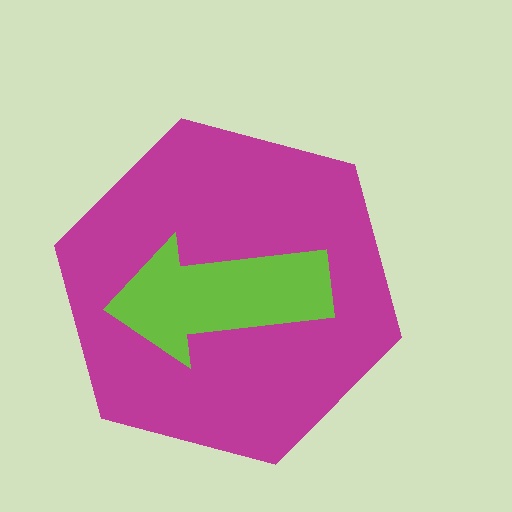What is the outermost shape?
The magenta hexagon.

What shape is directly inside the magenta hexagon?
The lime arrow.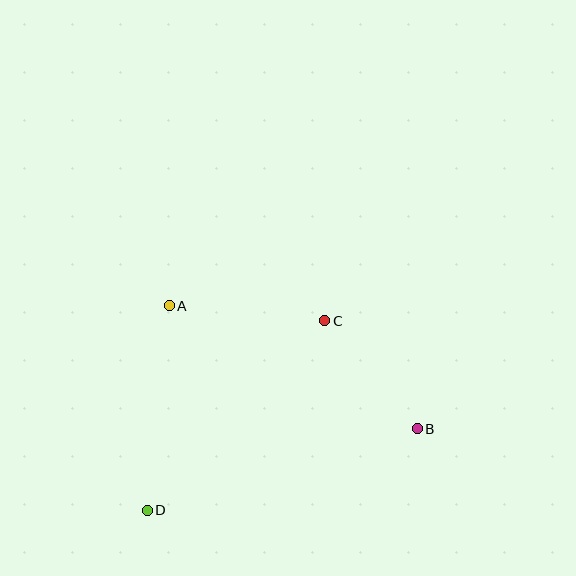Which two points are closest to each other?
Points B and C are closest to each other.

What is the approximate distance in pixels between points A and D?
The distance between A and D is approximately 206 pixels.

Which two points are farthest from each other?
Points B and D are farthest from each other.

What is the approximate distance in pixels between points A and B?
The distance between A and B is approximately 276 pixels.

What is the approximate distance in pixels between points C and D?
The distance between C and D is approximately 260 pixels.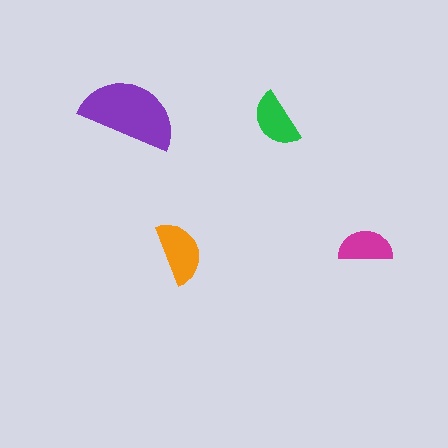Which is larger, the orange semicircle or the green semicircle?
The orange one.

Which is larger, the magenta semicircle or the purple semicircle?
The purple one.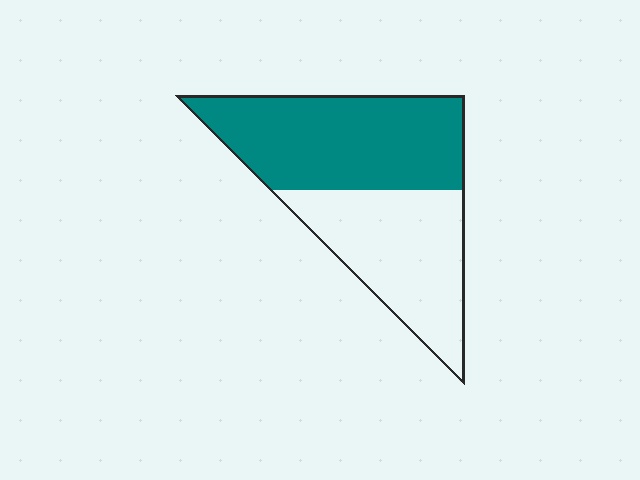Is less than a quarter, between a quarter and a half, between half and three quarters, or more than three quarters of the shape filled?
Between half and three quarters.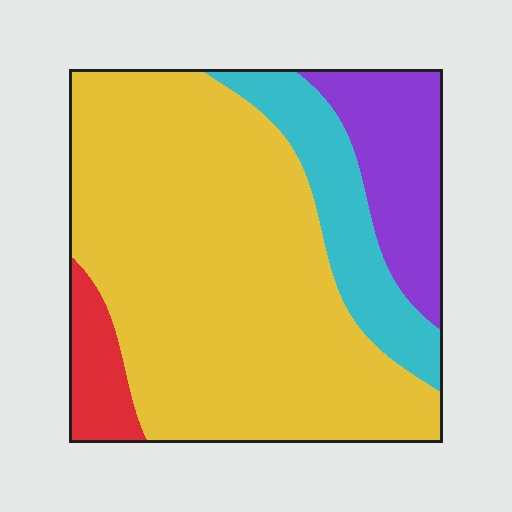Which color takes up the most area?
Yellow, at roughly 65%.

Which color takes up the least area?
Red, at roughly 5%.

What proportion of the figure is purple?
Purple takes up about one eighth (1/8) of the figure.